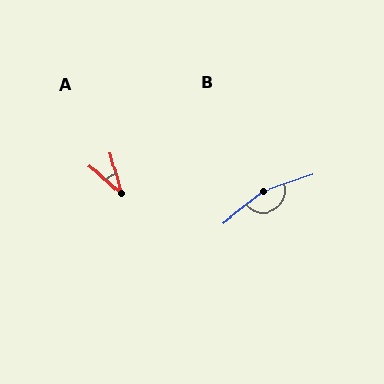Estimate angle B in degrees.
Approximately 160 degrees.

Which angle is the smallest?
A, at approximately 34 degrees.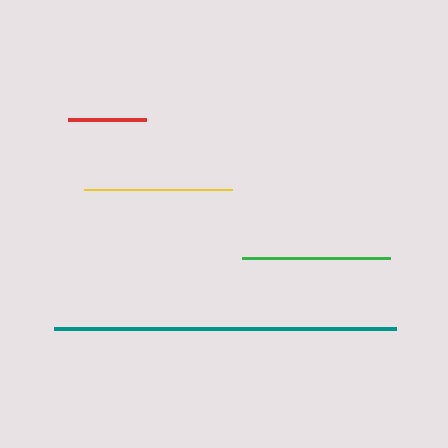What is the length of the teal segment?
The teal segment is approximately 342 pixels long.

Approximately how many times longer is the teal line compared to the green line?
The teal line is approximately 2.3 times the length of the green line.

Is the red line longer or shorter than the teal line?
The teal line is longer than the red line.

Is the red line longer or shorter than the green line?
The green line is longer than the red line.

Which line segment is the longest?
The teal line is the longest at approximately 342 pixels.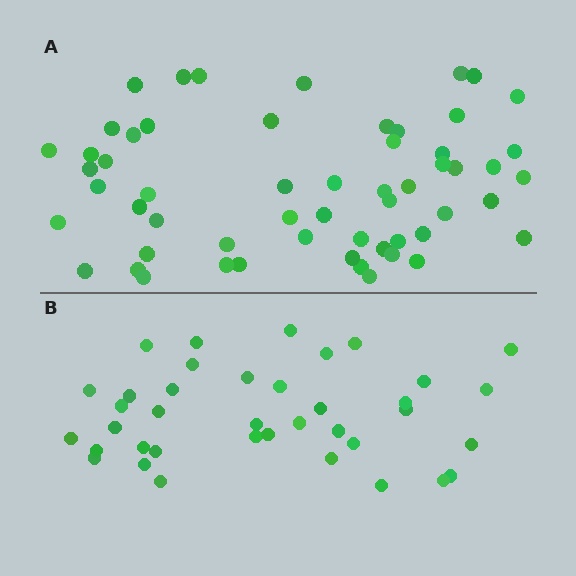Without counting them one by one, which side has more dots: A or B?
Region A (the top region) has more dots.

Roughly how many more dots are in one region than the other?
Region A has approximately 20 more dots than region B.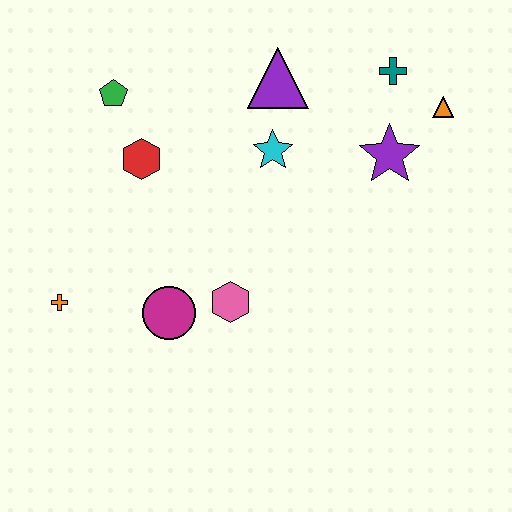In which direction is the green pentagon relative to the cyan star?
The green pentagon is to the left of the cyan star.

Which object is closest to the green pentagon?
The red hexagon is closest to the green pentagon.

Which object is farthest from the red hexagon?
The orange triangle is farthest from the red hexagon.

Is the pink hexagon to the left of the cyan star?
Yes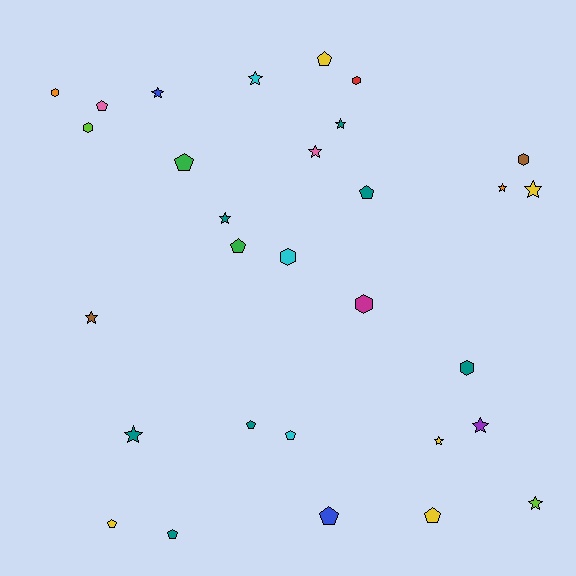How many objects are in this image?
There are 30 objects.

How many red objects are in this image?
There is 1 red object.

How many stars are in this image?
There are 12 stars.